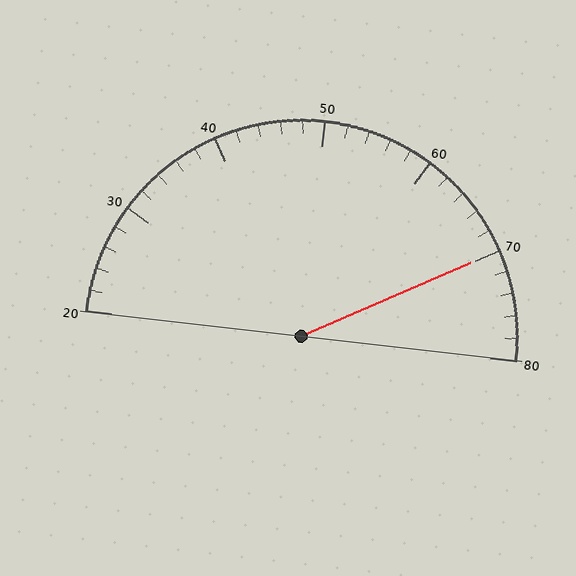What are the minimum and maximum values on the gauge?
The gauge ranges from 20 to 80.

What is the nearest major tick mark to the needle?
The nearest major tick mark is 70.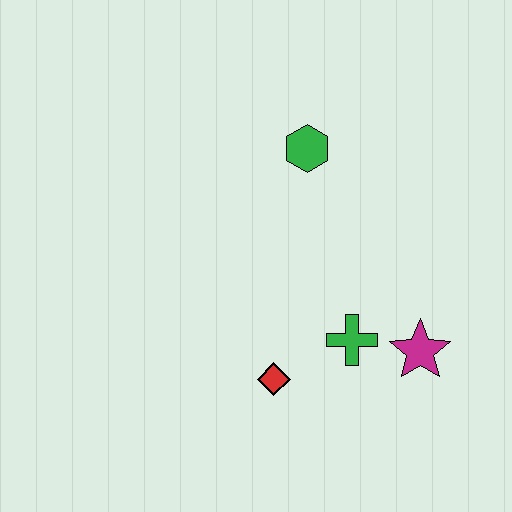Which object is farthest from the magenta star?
The green hexagon is farthest from the magenta star.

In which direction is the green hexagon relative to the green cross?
The green hexagon is above the green cross.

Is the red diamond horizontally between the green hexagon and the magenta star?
No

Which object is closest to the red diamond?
The green cross is closest to the red diamond.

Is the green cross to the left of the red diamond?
No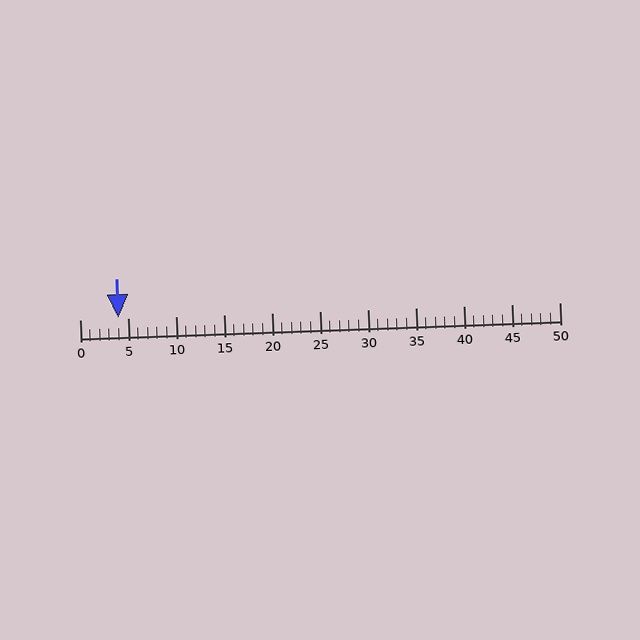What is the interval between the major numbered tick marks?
The major tick marks are spaced 5 units apart.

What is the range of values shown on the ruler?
The ruler shows values from 0 to 50.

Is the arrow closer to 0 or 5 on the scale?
The arrow is closer to 5.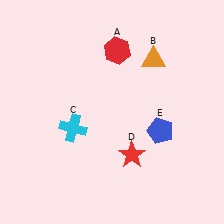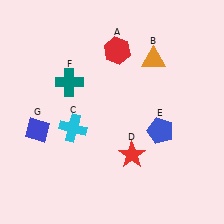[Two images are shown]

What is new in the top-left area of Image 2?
A teal cross (F) was added in the top-left area of Image 2.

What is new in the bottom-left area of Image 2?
A blue diamond (G) was added in the bottom-left area of Image 2.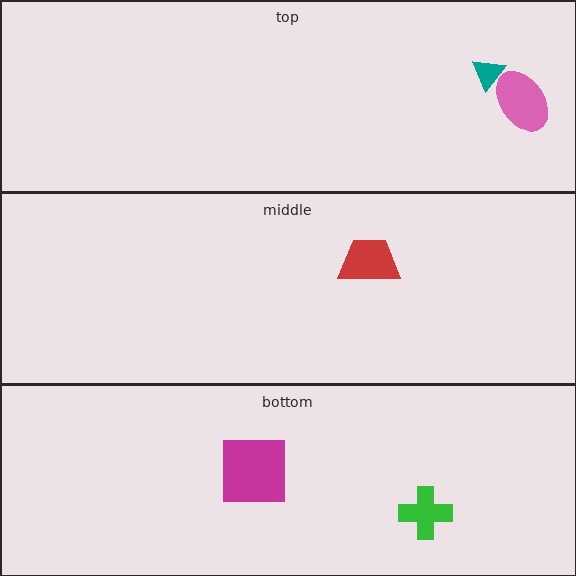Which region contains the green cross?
The bottom region.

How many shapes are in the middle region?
1.